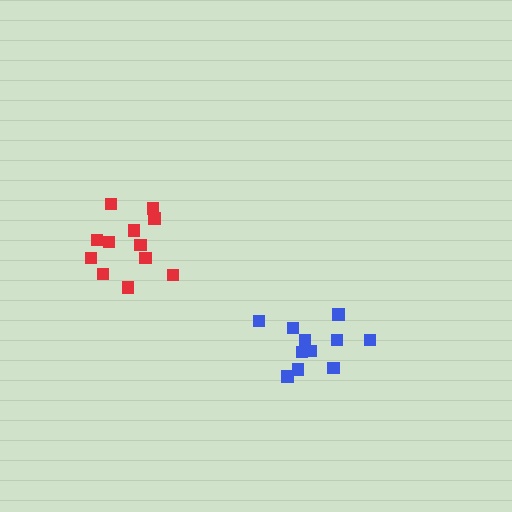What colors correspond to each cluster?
The clusters are colored: blue, red.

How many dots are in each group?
Group 1: 11 dots, Group 2: 12 dots (23 total).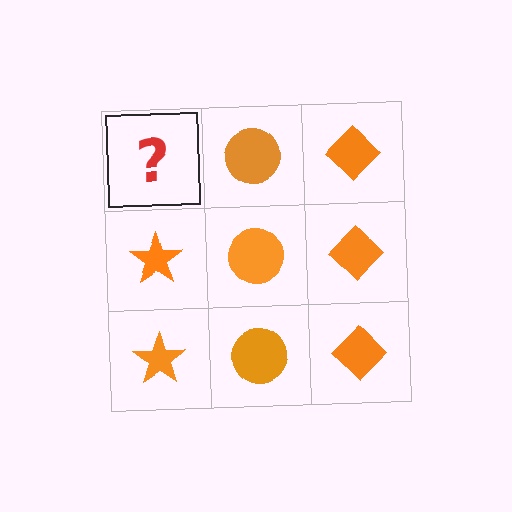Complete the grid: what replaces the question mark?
The question mark should be replaced with an orange star.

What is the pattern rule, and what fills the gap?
The rule is that each column has a consistent shape. The gap should be filled with an orange star.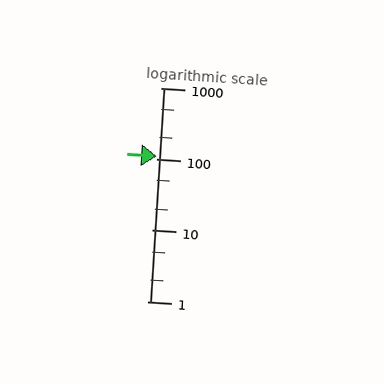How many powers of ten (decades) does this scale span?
The scale spans 3 decades, from 1 to 1000.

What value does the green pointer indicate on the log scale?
The pointer indicates approximately 110.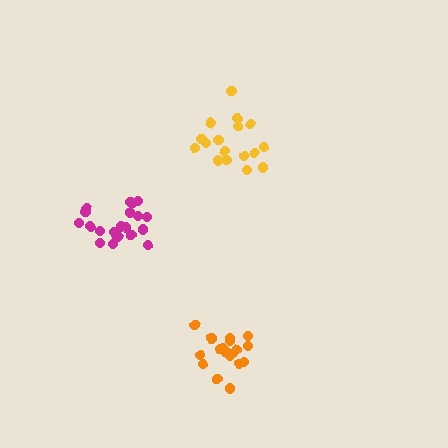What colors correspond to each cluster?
The clusters are colored: yellow, orange, magenta.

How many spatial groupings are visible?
There are 3 spatial groupings.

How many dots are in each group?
Group 1: 17 dots, Group 2: 18 dots, Group 3: 21 dots (56 total).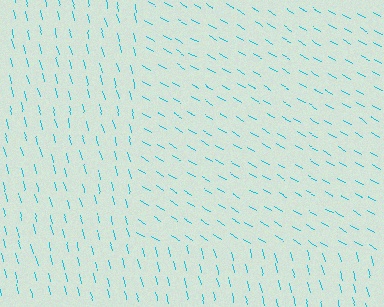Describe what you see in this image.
The image is filled with small cyan line segments. A rectangle region in the image has lines oriented differently from the surrounding lines, creating a visible texture boundary.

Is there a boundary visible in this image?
Yes, there is a texture boundary formed by a change in line orientation.